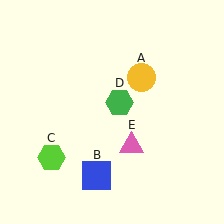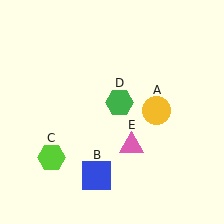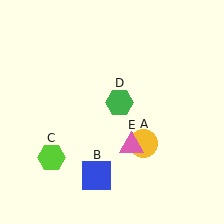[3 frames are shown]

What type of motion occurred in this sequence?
The yellow circle (object A) rotated clockwise around the center of the scene.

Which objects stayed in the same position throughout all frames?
Blue square (object B) and lime hexagon (object C) and green hexagon (object D) and pink triangle (object E) remained stationary.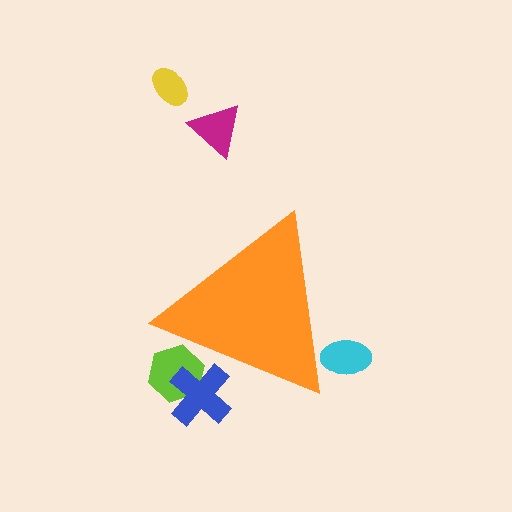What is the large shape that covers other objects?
An orange triangle.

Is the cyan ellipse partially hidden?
Yes, the cyan ellipse is partially hidden behind the orange triangle.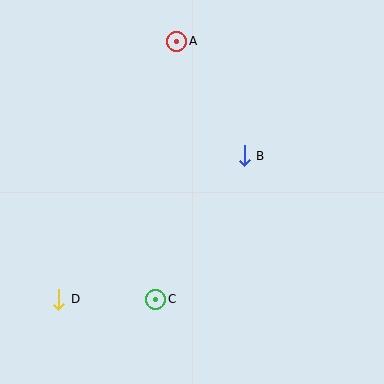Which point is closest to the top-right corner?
Point B is closest to the top-right corner.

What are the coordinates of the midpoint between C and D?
The midpoint between C and D is at (107, 299).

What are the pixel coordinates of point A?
Point A is at (177, 41).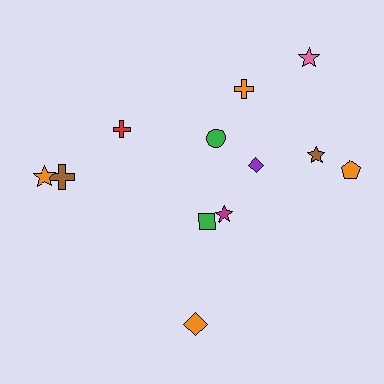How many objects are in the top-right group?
There are 6 objects.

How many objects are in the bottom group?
There are 3 objects.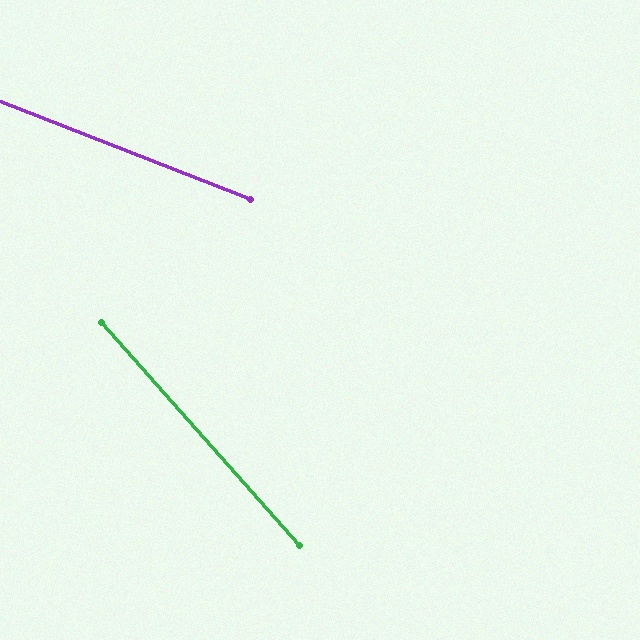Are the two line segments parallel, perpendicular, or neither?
Neither parallel nor perpendicular — they differ by about 27°.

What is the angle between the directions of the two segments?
Approximately 27 degrees.